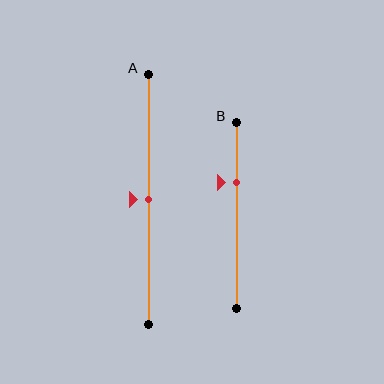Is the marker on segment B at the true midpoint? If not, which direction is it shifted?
No, the marker on segment B is shifted upward by about 18% of the segment length.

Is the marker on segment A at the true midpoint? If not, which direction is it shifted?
Yes, the marker on segment A is at the true midpoint.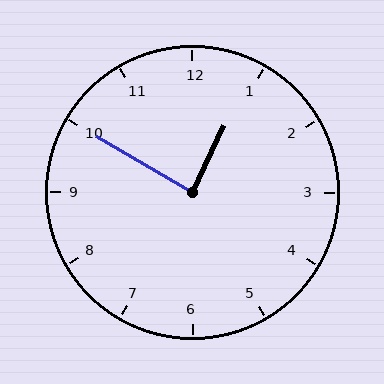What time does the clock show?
12:50.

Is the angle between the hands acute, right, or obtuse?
It is right.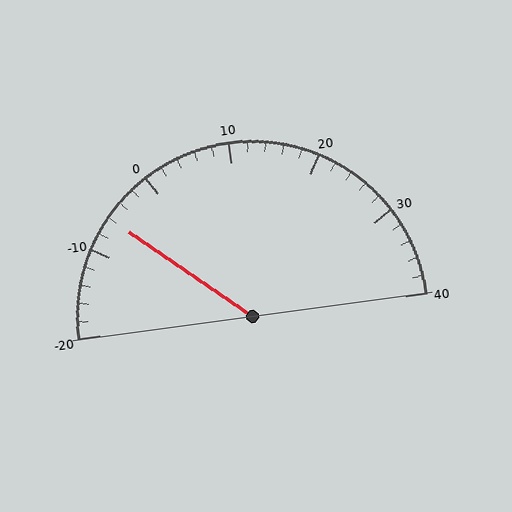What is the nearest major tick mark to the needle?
The nearest major tick mark is -10.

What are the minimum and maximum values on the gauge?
The gauge ranges from -20 to 40.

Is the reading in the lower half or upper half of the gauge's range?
The reading is in the lower half of the range (-20 to 40).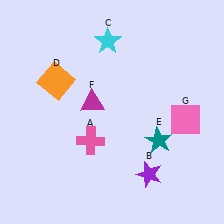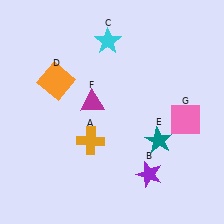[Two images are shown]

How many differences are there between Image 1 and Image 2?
There is 1 difference between the two images.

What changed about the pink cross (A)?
In Image 1, A is pink. In Image 2, it changed to orange.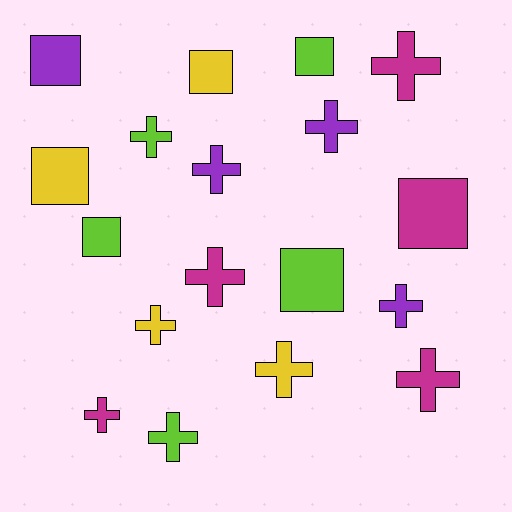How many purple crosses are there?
There are 3 purple crosses.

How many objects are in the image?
There are 18 objects.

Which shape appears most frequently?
Cross, with 11 objects.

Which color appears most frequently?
Magenta, with 5 objects.